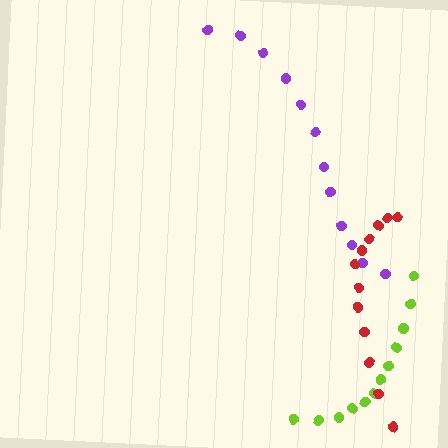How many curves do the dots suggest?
There are 3 distinct paths.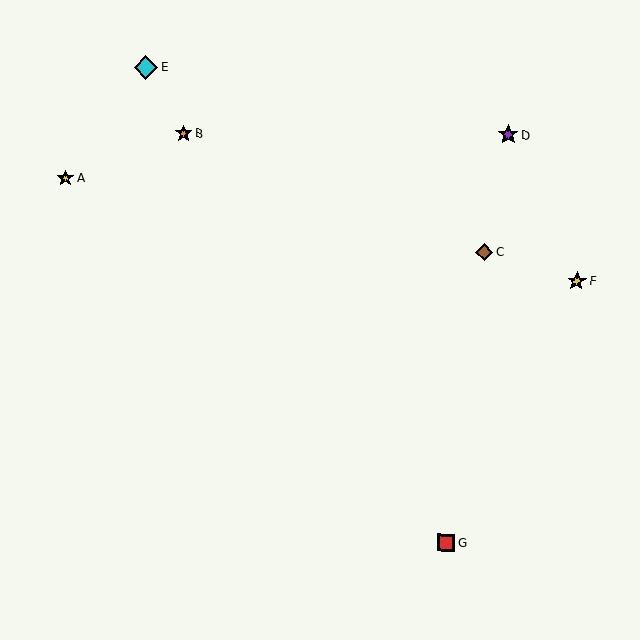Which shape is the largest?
The cyan diamond (labeled E) is the largest.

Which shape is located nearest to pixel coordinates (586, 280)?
The yellow star (labeled F) at (577, 281) is nearest to that location.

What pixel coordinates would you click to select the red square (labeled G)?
Click at (446, 542) to select the red square G.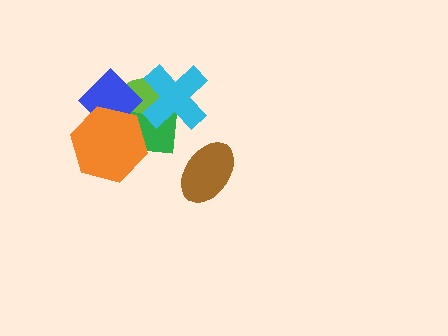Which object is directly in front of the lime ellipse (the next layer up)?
The cyan cross is directly in front of the lime ellipse.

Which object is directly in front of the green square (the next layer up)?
The lime ellipse is directly in front of the green square.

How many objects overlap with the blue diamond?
3 objects overlap with the blue diamond.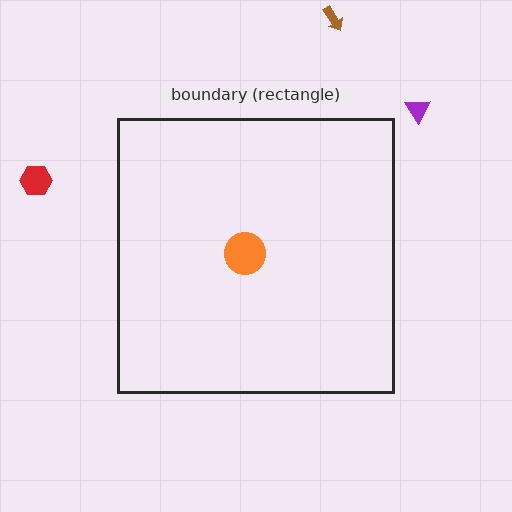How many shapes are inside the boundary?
1 inside, 3 outside.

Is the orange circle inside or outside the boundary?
Inside.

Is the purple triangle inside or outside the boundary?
Outside.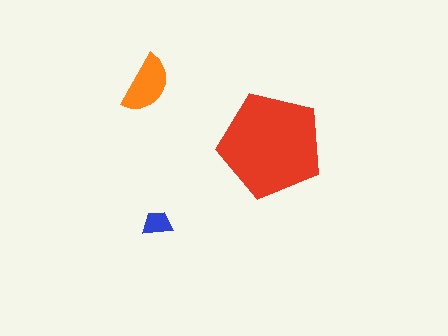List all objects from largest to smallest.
The red pentagon, the orange semicircle, the blue trapezoid.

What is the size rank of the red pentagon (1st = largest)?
1st.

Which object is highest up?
The orange semicircle is topmost.